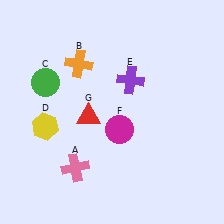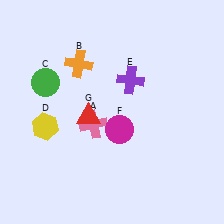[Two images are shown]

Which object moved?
The pink cross (A) moved up.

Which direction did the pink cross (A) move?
The pink cross (A) moved up.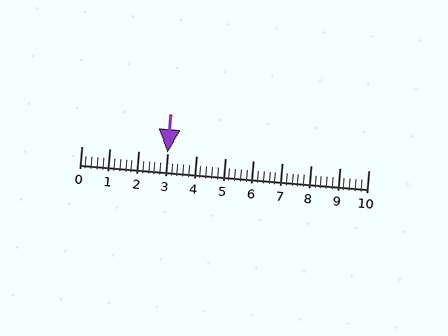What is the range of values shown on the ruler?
The ruler shows values from 0 to 10.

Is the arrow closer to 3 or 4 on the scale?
The arrow is closer to 3.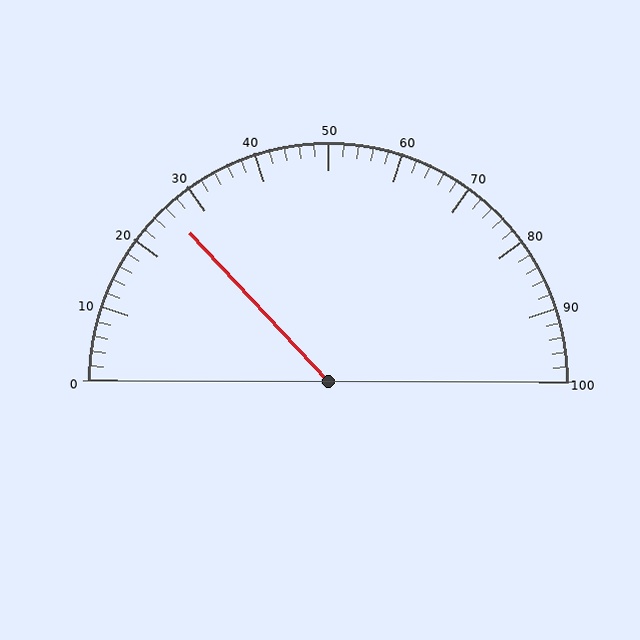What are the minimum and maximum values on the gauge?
The gauge ranges from 0 to 100.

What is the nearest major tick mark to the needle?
The nearest major tick mark is 30.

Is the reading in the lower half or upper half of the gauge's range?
The reading is in the lower half of the range (0 to 100).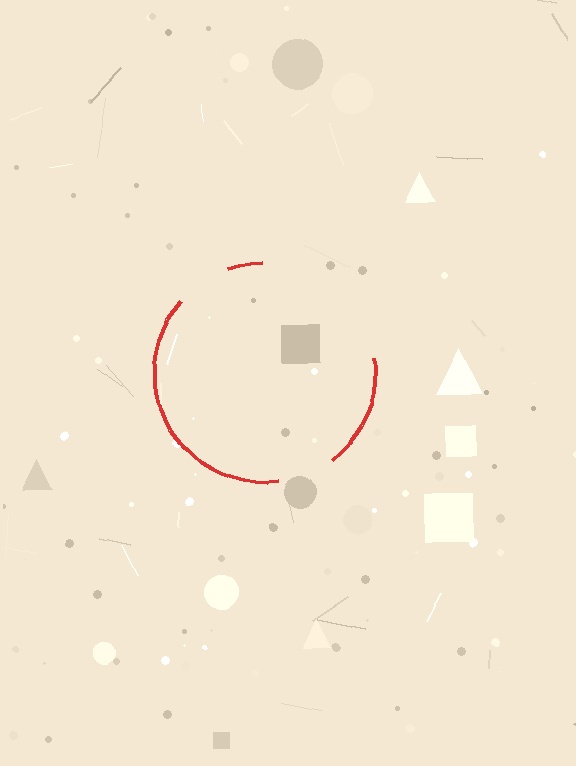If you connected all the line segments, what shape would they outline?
They would outline a circle.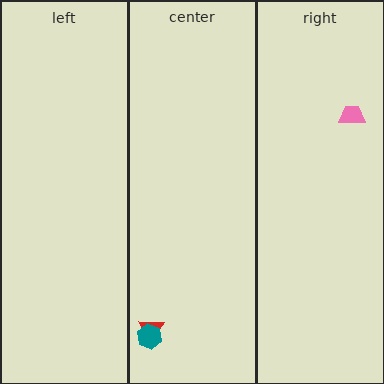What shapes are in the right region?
The pink trapezoid.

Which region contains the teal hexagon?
The center region.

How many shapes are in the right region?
1.